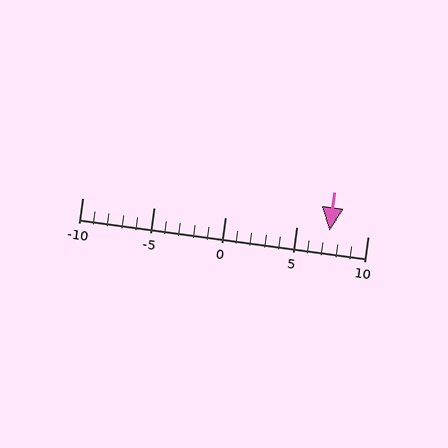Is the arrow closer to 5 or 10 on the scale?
The arrow is closer to 5.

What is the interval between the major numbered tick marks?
The major tick marks are spaced 5 units apart.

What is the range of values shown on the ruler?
The ruler shows values from -10 to 10.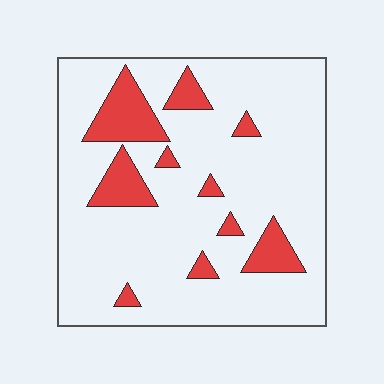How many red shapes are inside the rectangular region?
10.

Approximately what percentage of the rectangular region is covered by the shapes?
Approximately 15%.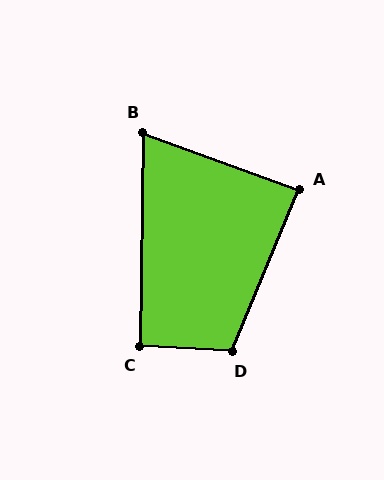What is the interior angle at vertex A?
Approximately 88 degrees (approximately right).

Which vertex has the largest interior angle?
D, at approximately 109 degrees.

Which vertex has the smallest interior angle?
B, at approximately 71 degrees.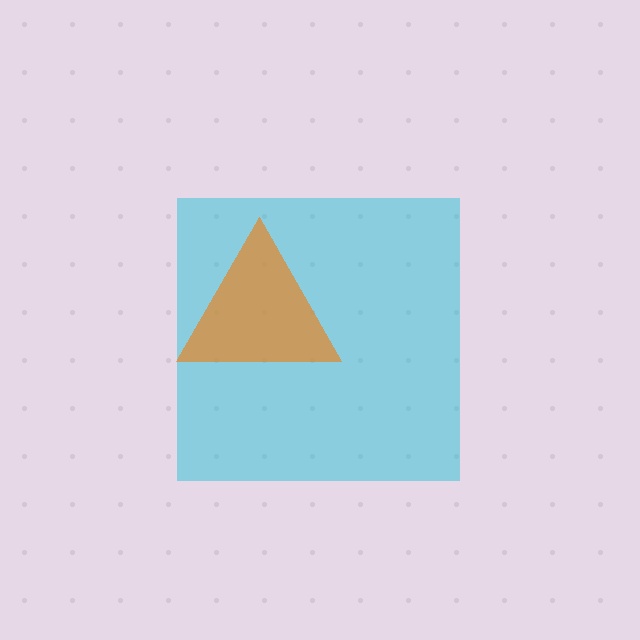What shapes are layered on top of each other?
The layered shapes are: a cyan square, an orange triangle.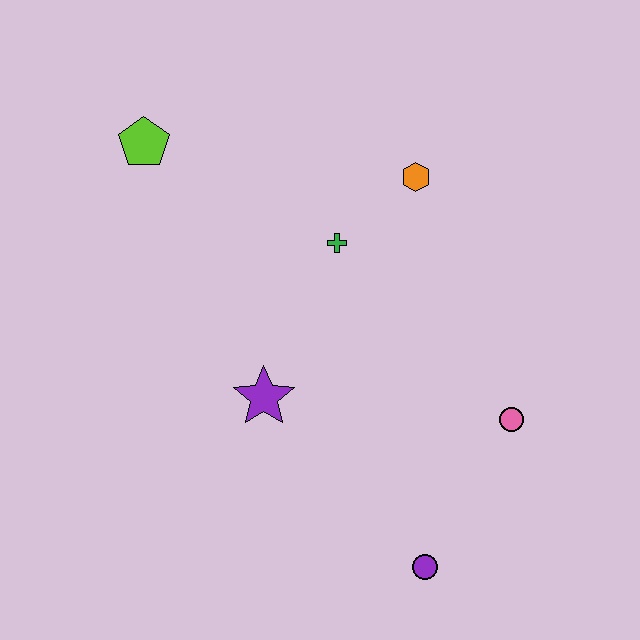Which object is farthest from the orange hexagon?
The purple circle is farthest from the orange hexagon.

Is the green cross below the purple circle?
No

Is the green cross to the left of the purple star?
No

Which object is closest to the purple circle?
The pink circle is closest to the purple circle.